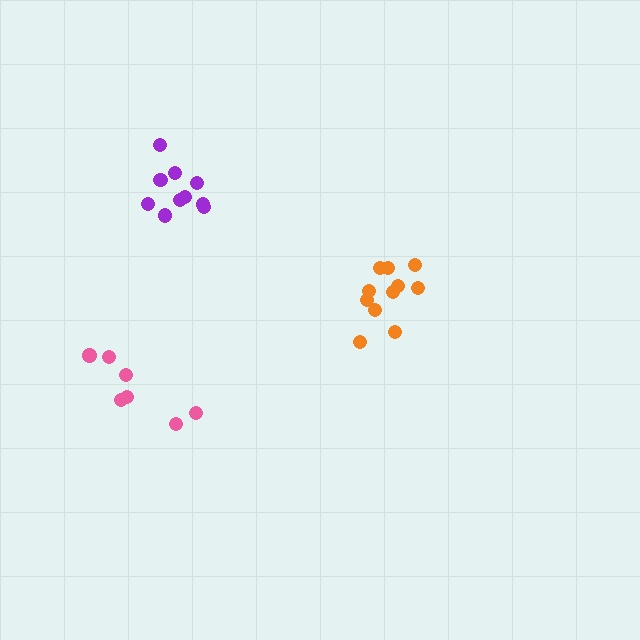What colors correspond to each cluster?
The clusters are colored: purple, orange, pink.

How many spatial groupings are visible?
There are 3 spatial groupings.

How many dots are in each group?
Group 1: 10 dots, Group 2: 11 dots, Group 3: 7 dots (28 total).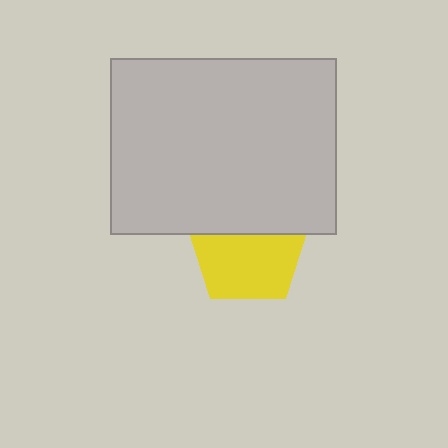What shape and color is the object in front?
The object in front is a light gray rectangle.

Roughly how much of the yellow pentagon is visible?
About half of it is visible (roughly 62%).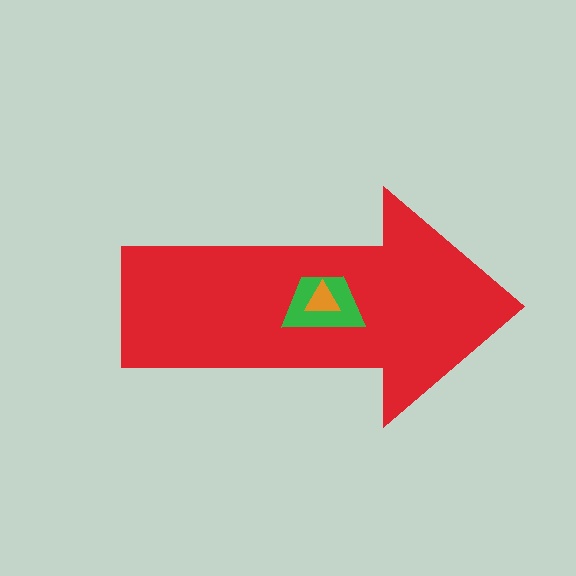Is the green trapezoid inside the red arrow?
Yes.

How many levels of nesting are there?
3.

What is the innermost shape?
The orange triangle.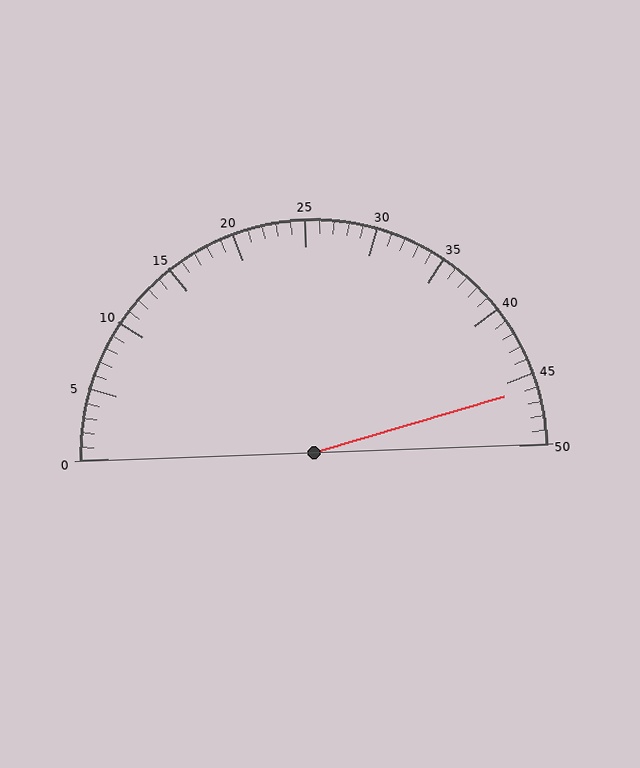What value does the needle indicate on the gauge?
The needle indicates approximately 46.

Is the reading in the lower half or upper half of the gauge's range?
The reading is in the upper half of the range (0 to 50).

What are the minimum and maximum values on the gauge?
The gauge ranges from 0 to 50.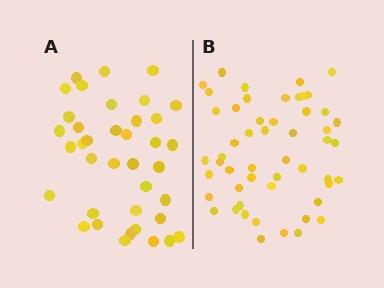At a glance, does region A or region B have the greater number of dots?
Region B (the right region) has more dots.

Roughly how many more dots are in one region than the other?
Region B has approximately 15 more dots than region A.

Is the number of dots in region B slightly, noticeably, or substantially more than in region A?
Region B has noticeably more, but not dramatically so. The ratio is roughly 1.4 to 1.